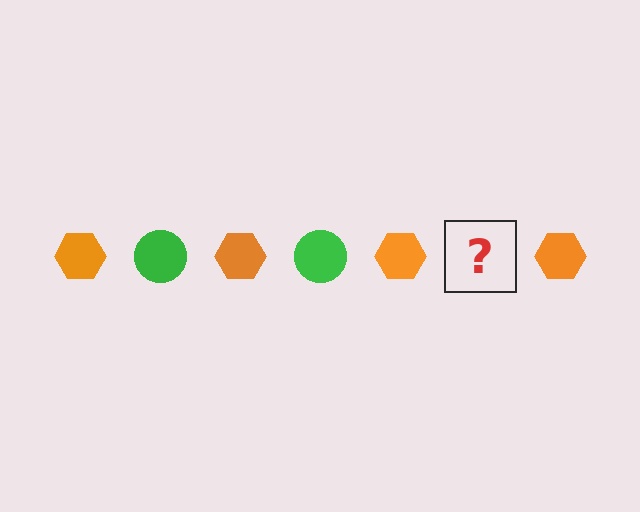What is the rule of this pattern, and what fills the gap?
The rule is that the pattern alternates between orange hexagon and green circle. The gap should be filled with a green circle.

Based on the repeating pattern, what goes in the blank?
The blank should be a green circle.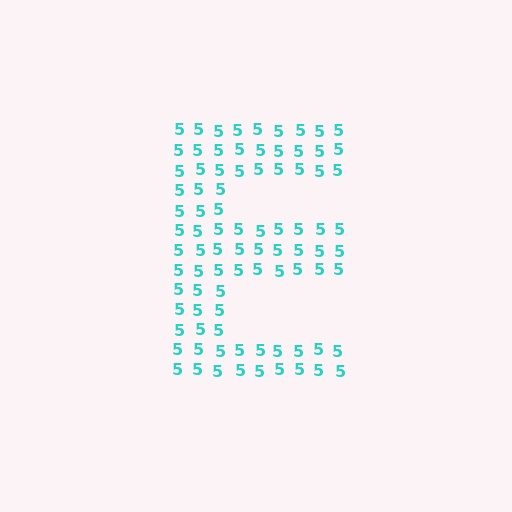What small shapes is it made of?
It is made of small digit 5's.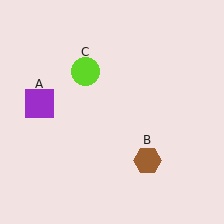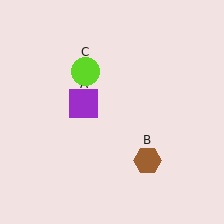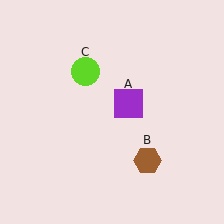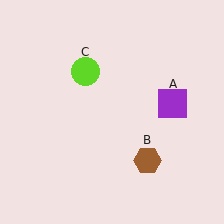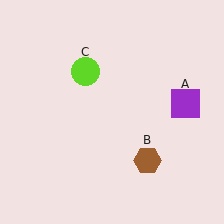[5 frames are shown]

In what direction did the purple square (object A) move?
The purple square (object A) moved right.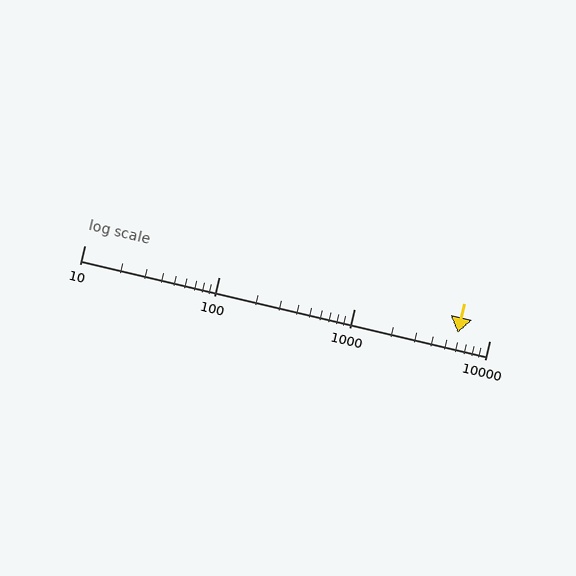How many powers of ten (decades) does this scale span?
The scale spans 3 decades, from 10 to 10000.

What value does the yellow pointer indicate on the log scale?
The pointer indicates approximately 5800.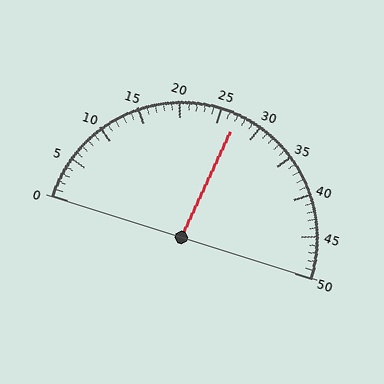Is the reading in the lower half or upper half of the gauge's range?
The reading is in the upper half of the range (0 to 50).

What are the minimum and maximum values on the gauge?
The gauge ranges from 0 to 50.